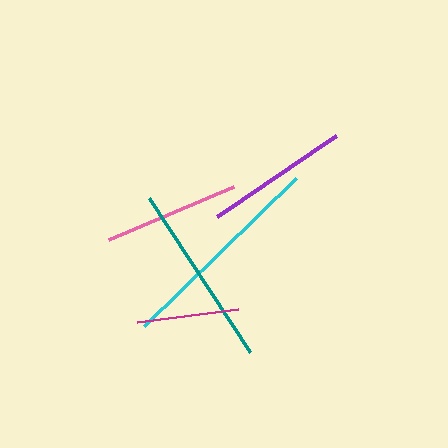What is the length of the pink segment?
The pink segment is approximately 136 pixels long.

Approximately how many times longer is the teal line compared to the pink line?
The teal line is approximately 1.4 times the length of the pink line.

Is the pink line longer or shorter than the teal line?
The teal line is longer than the pink line.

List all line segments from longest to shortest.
From longest to shortest: cyan, teal, purple, pink, magenta.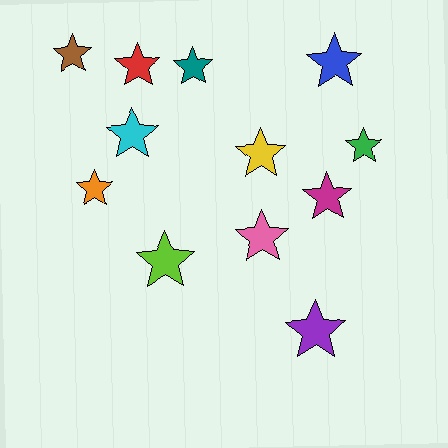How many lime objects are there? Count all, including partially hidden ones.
There is 1 lime object.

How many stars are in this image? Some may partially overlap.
There are 12 stars.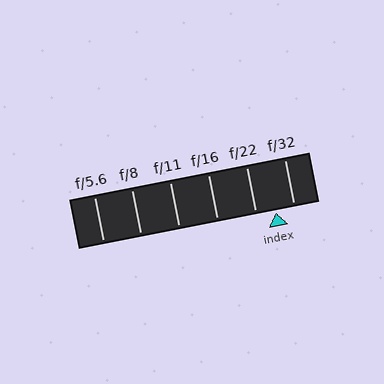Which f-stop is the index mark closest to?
The index mark is closest to f/32.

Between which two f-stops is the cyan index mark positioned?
The index mark is between f/22 and f/32.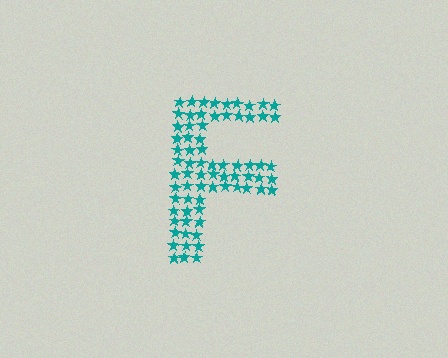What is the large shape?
The large shape is the letter F.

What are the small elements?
The small elements are stars.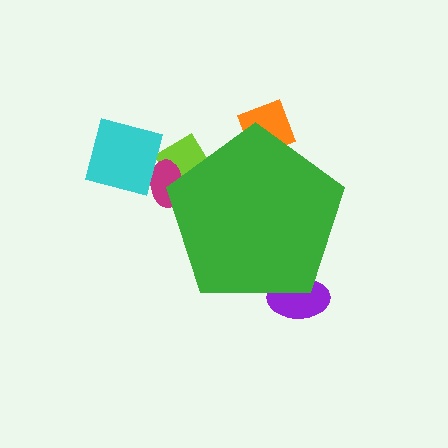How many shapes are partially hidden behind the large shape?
4 shapes are partially hidden.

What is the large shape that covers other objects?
A green pentagon.